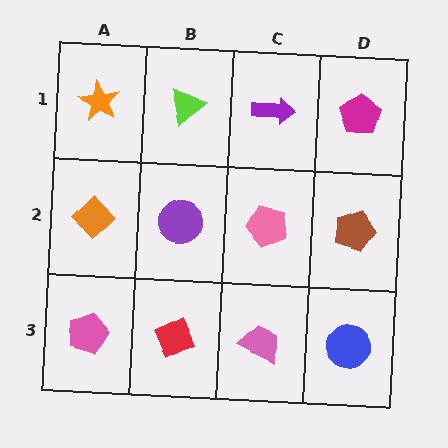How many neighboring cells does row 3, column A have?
2.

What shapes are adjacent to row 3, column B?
A purple circle (row 2, column B), a pink pentagon (row 3, column A), a pink trapezoid (row 3, column C).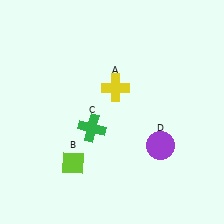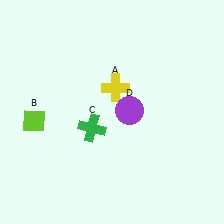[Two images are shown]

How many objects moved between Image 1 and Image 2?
2 objects moved between the two images.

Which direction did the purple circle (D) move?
The purple circle (D) moved up.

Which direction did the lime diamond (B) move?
The lime diamond (B) moved up.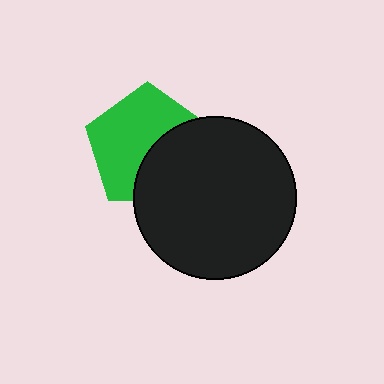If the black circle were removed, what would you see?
You would see the complete green pentagon.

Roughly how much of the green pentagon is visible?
About half of it is visible (roughly 60%).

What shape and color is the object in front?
The object in front is a black circle.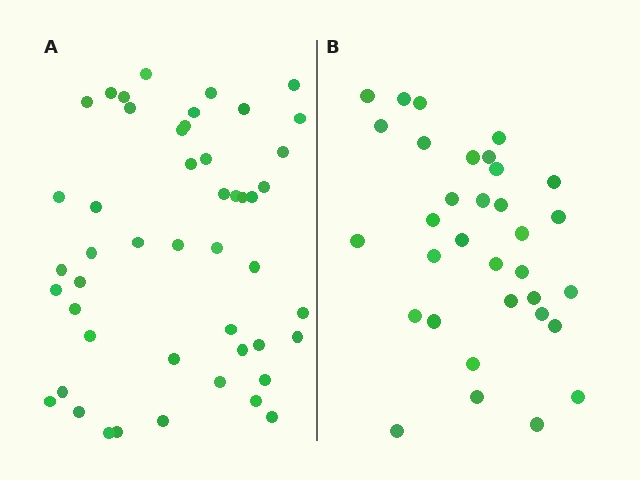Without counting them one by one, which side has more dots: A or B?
Region A (the left region) has more dots.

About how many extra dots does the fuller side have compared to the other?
Region A has approximately 15 more dots than region B.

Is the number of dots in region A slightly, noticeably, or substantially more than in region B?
Region A has substantially more. The ratio is roughly 1.5 to 1.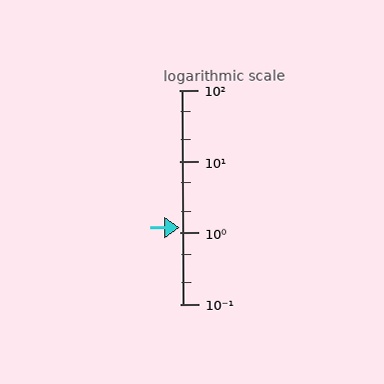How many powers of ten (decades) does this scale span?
The scale spans 3 decades, from 0.1 to 100.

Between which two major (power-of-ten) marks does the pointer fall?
The pointer is between 1 and 10.